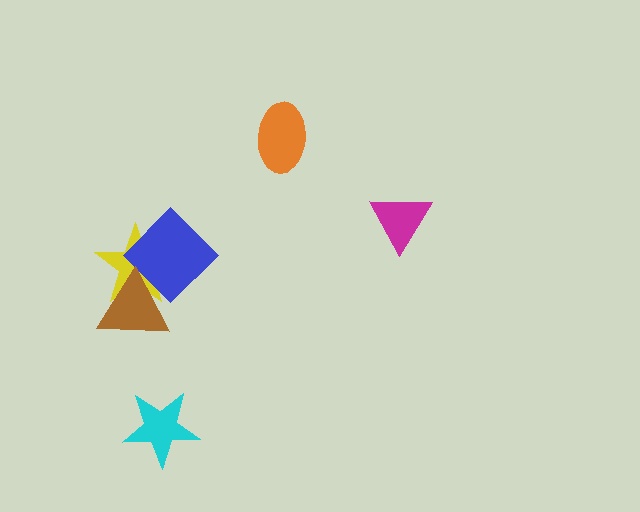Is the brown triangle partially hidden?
No, no other shape covers it.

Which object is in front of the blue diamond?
The brown triangle is in front of the blue diamond.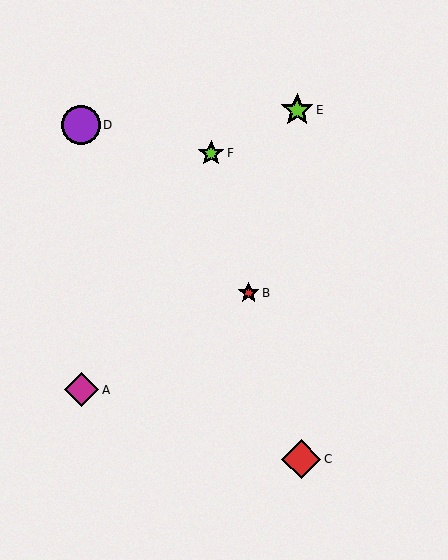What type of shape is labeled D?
Shape D is a purple circle.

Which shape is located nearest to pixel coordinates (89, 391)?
The magenta diamond (labeled A) at (82, 390) is nearest to that location.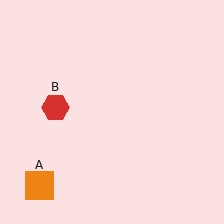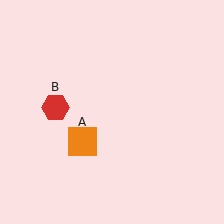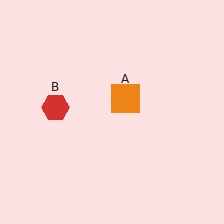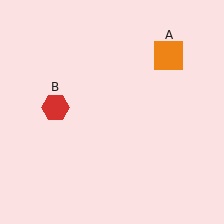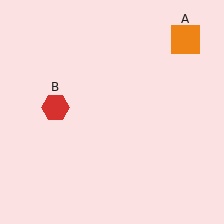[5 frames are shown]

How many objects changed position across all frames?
1 object changed position: orange square (object A).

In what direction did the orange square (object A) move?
The orange square (object A) moved up and to the right.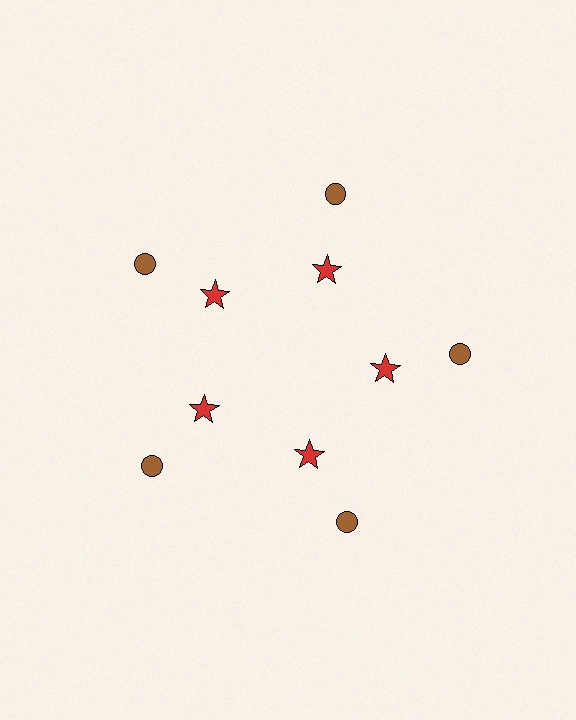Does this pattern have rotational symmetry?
Yes, this pattern has 5-fold rotational symmetry. It looks the same after rotating 72 degrees around the center.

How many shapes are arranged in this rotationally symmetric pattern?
There are 10 shapes, arranged in 5 groups of 2.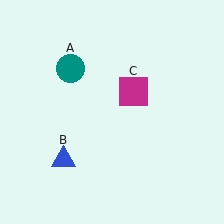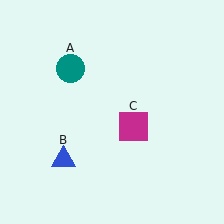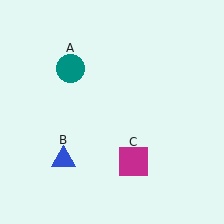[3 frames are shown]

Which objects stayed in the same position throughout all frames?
Teal circle (object A) and blue triangle (object B) remained stationary.